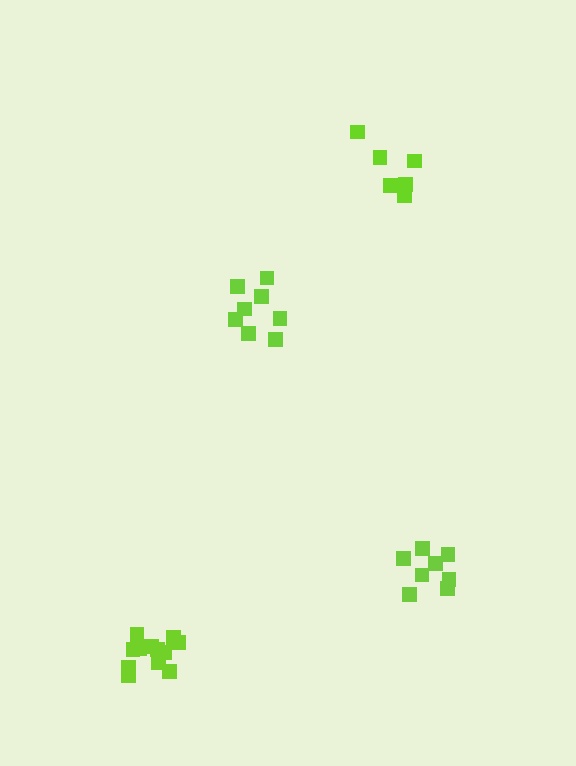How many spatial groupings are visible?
There are 4 spatial groupings.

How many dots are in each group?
Group 1: 8 dots, Group 2: 12 dots, Group 3: 6 dots, Group 4: 8 dots (34 total).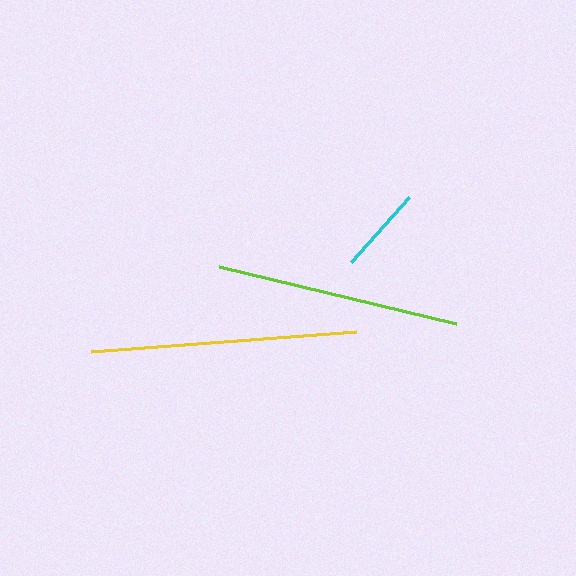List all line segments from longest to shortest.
From longest to shortest: yellow, lime, cyan.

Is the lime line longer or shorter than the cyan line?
The lime line is longer than the cyan line.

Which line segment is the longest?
The yellow line is the longest at approximately 266 pixels.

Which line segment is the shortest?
The cyan line is the shortest at approximately 87 pixels.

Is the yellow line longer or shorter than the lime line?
The yellow line is longer than the lime line.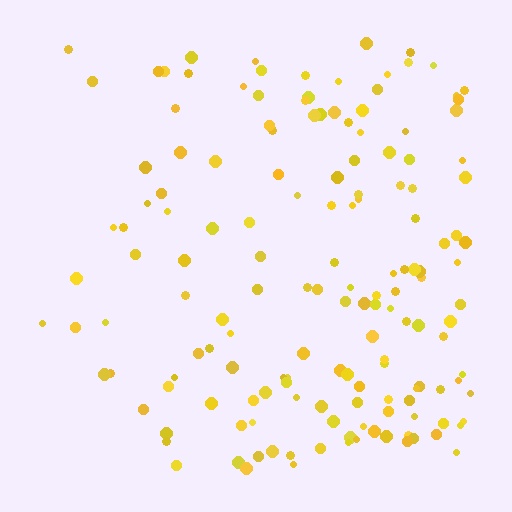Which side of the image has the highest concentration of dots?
The right.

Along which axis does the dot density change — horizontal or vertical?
Horizontal.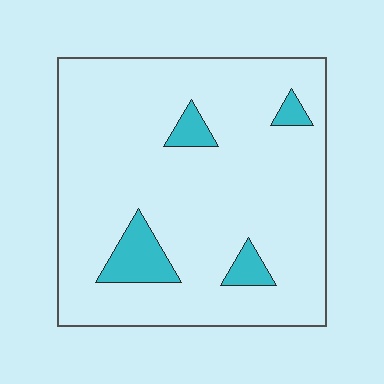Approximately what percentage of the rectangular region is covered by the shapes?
Approximately 10%.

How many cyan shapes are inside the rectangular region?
4.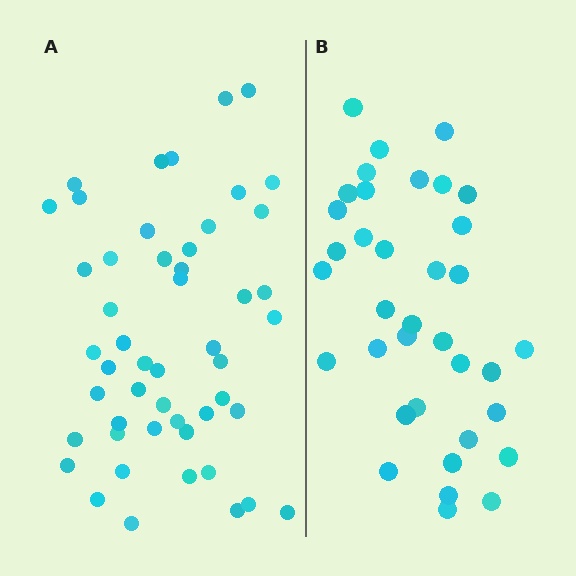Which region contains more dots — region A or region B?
Region A (the left region) has more dots.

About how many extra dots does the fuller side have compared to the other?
Region A has approximately 15 more dots than region B.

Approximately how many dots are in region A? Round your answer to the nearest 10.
About 50 dots.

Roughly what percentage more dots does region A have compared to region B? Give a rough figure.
About 40% more.